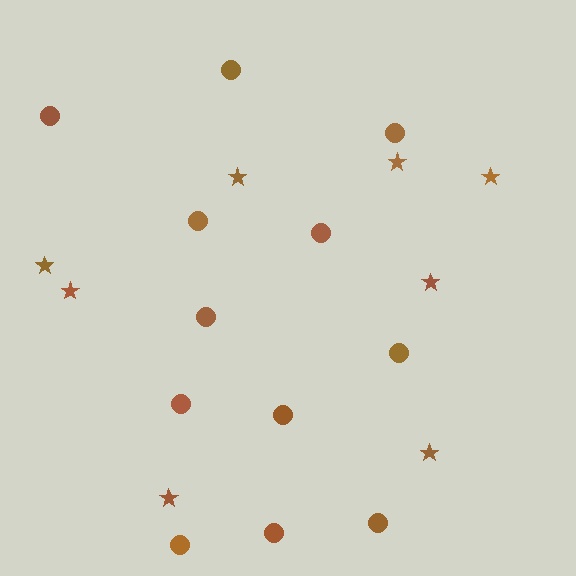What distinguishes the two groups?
There are 2 groups: one group of circles (12) and one group of stars (8).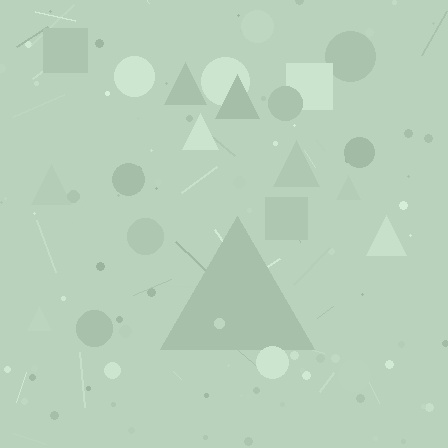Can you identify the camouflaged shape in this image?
The camouflaged shape is a triangle.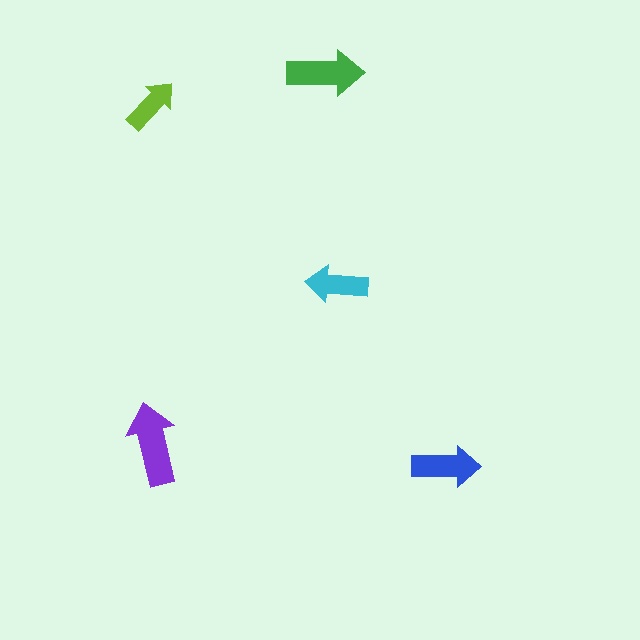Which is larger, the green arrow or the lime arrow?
The green one.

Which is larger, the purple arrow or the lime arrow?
The purple one.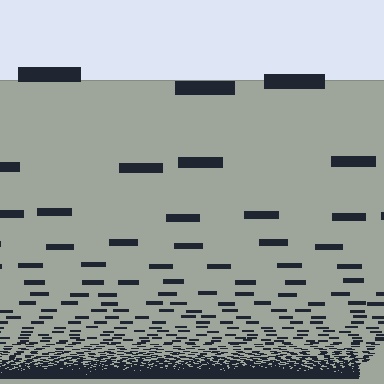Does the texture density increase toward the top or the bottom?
Density increases toward the bottom.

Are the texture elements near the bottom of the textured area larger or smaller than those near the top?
Smaller. The gradient is inverted — elements near the bottom are smaller and denser.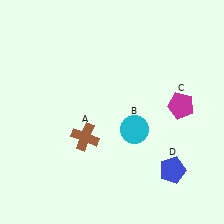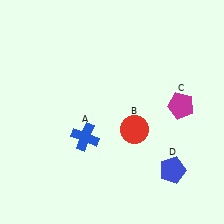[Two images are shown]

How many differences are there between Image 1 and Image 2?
There are 2 differences between the two images.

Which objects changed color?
A changed from brown to blue. B changed from cyan to red.